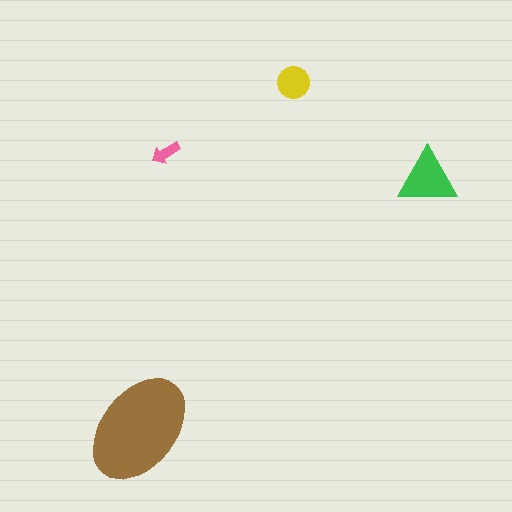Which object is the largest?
The brown ellipse.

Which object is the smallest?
The pink arrow.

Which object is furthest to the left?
The brown ellipse is leftmost.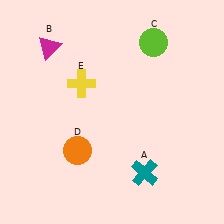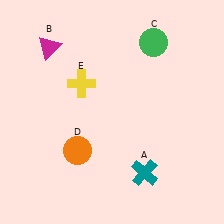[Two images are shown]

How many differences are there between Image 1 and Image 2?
There is 1 difference between the two images.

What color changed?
The circle (C) changed from lime in Image 1 to green in Image 2.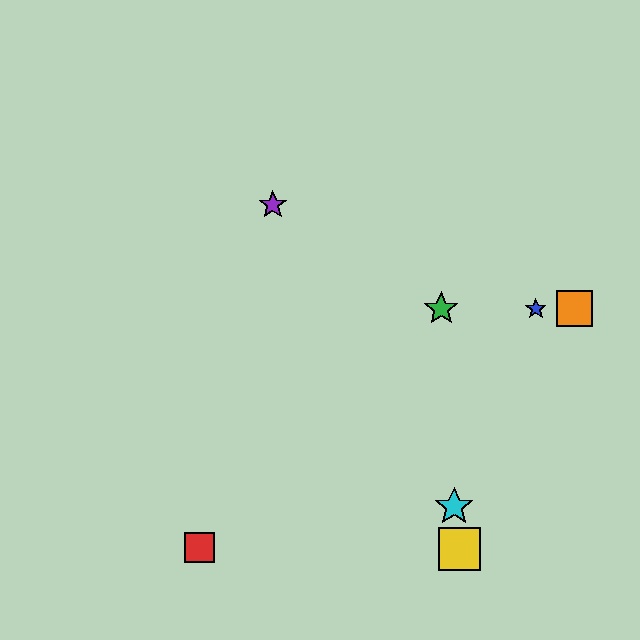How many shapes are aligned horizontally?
3 shapes (the blue star, the green star, the orange square) are aligned horizontally.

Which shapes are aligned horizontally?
The blue star, the green star, the orange square are aligned horizontally.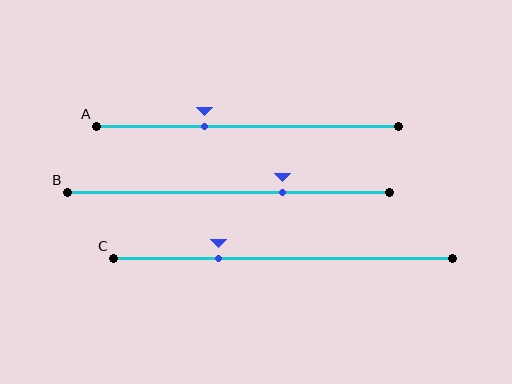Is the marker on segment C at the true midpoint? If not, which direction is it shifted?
No, the marker on segment C is shifted to the left by about 19% of the segment length.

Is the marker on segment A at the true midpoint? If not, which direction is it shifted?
No, the marker on segment A is shifted to the left by about 14% of the segment length.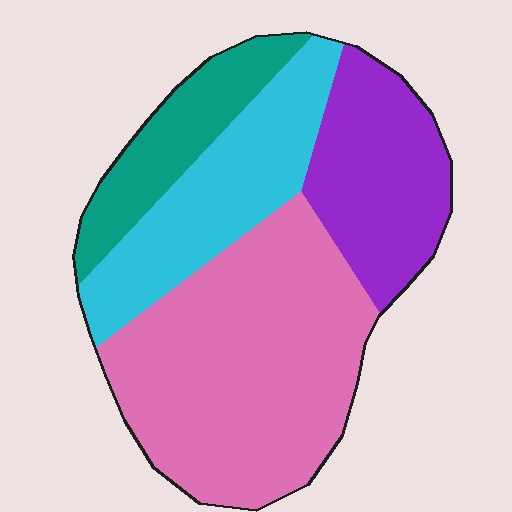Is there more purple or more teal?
Purple.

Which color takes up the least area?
Teal, at roughly 15%.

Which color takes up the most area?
Pink, at roughly 45%.